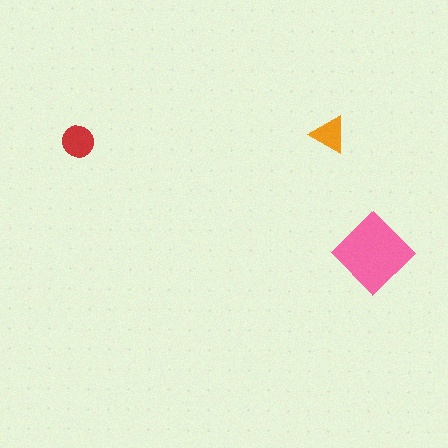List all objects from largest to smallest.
The pink diamond, the red circle, the orange triangle.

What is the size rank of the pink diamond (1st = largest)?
1st.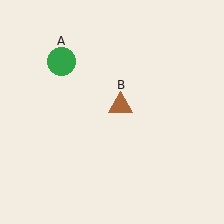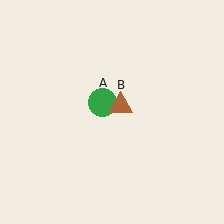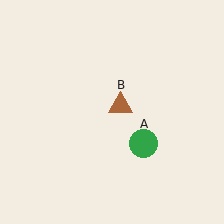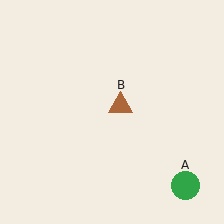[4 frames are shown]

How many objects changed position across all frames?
1 object changed position: green circle (object A).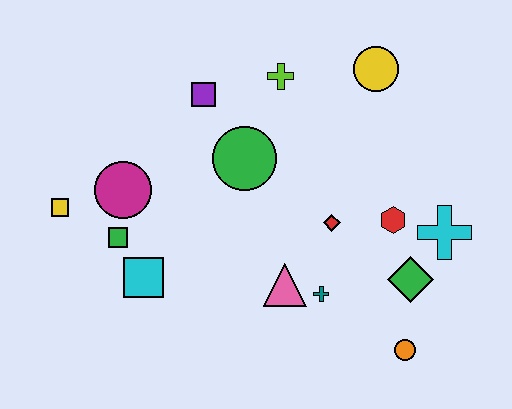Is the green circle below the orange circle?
No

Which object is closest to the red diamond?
The red hexagon is closest to the red diamond.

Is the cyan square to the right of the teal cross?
No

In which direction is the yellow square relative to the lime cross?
The yellow square is to the left of the lime cross.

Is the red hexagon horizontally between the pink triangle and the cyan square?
No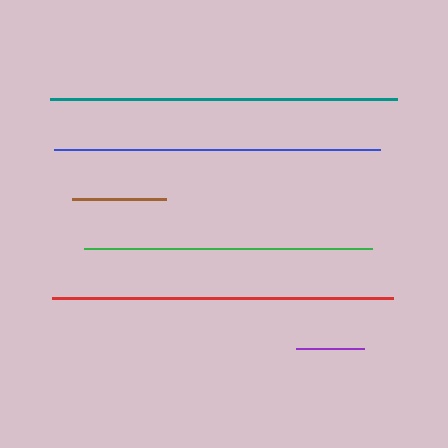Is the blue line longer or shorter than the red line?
The red line is longer than the blue line.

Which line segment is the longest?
The teal line is the longest at approximately 348 pixels.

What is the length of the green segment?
The green segment is approximately 288 pixels long.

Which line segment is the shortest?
The purple line is the shortest at approximately 67 pixels.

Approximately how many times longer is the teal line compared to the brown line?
The teal line is approximately 3.7 times the length of the brown line.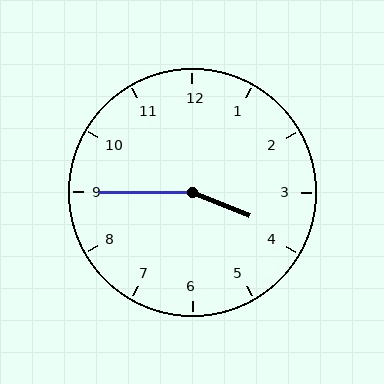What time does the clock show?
3:45.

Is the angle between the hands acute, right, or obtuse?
It is obtuse.